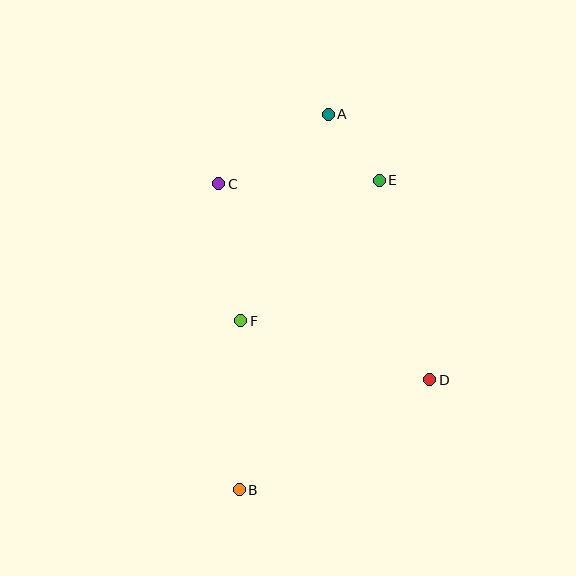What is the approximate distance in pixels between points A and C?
The distance between A and C is approximately 130 pixels.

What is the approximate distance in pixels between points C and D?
The distance between C and D is approximately 288 pixels.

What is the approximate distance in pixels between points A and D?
The distance between A and D is approximately 284 pixels.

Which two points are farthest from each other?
Points A and B are farthest from each other.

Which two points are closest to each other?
Points A and E are closest to each other.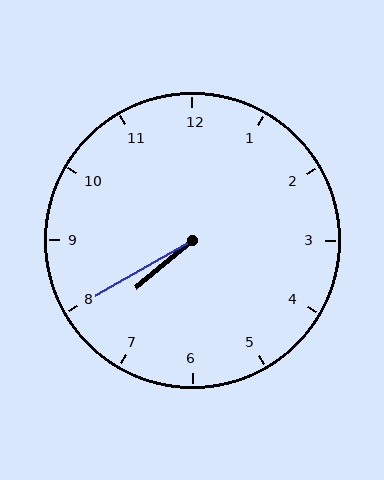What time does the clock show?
7:40.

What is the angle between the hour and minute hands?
Approximately 10 degrees.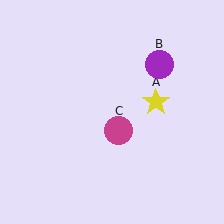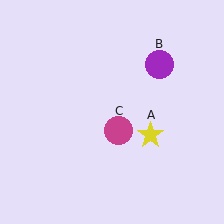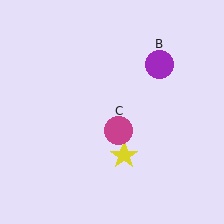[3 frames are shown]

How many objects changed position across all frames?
1 object changed position: yellow star (object A).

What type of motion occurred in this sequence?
The yellow star (object A) rotated clockwise around the center of the scene.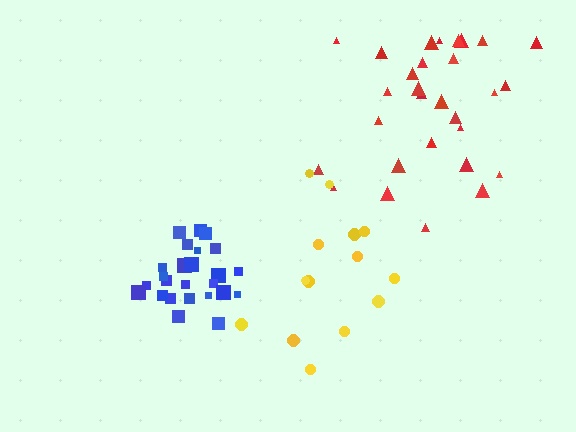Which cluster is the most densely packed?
Blue.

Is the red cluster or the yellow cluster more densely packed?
Yellow.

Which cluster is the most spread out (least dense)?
Red.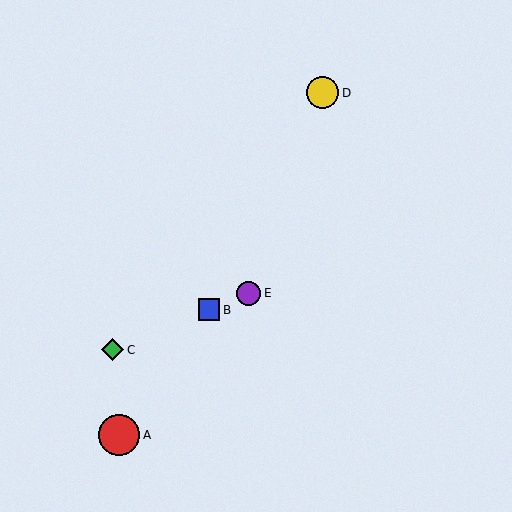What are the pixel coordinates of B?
Object B is at (209, 310).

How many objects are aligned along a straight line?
3 objects (B, C, E) are aligned along a straight line.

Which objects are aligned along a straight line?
Objects B, C, E are aligned along a straight line.